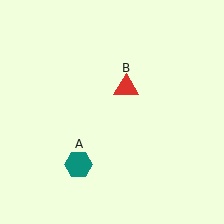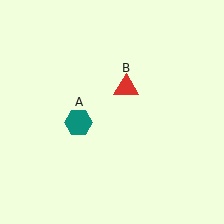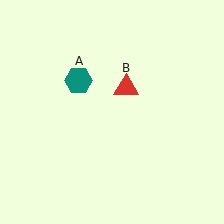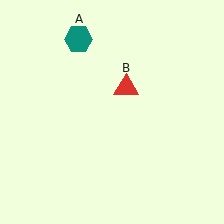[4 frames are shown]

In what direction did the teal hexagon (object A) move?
The teal hexagon (object A) moved up.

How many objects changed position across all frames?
1 object changed position: teal hexagon (object A).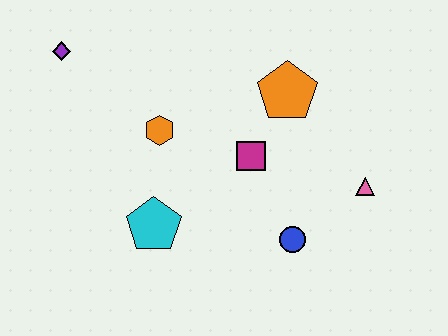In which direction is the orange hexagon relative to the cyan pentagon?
The orange hexagon is above the cyan pentagon.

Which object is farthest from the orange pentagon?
The purple diamond is farthest from the orange pentagon.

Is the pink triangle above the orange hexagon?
No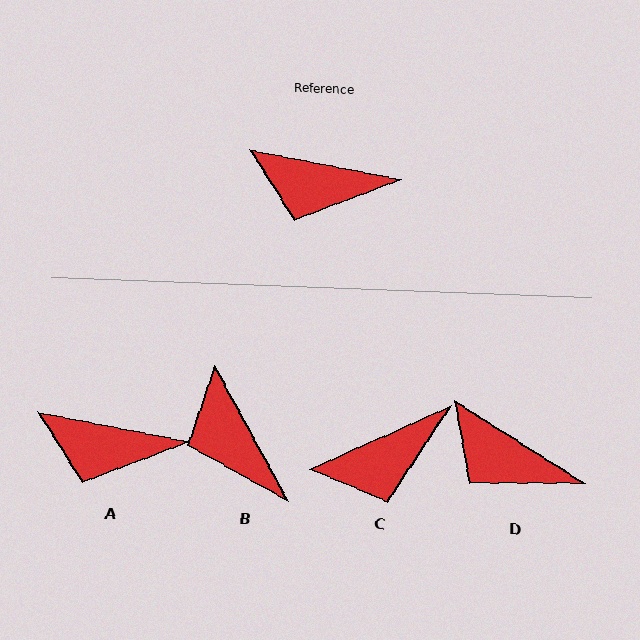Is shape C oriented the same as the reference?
No, it is off by about 36 degrees.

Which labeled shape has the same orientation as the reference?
A.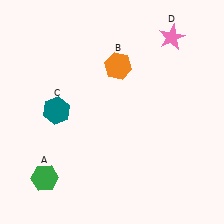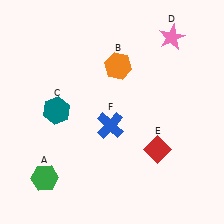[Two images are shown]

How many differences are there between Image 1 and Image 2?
There are 2 differences between the two images.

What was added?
A red diamond (E), a blue cross (F) were added in Image 2.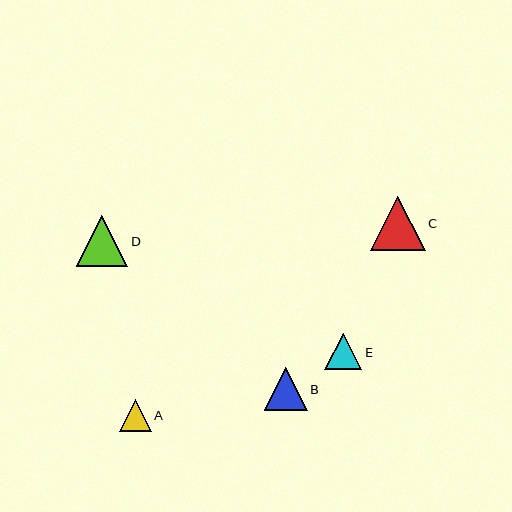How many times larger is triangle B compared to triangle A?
Triangle B is approximately 1.4 times the size of triangle A.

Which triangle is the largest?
Triangle C is the largest with a size of approximately 55 pixels.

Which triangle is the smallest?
Triangle A is the smallest with a size of approximately 31 pixels.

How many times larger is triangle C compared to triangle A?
Triangle C is approximately 1.7 times the size of triangle A.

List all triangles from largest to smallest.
From largest to smallest: C, D, B, E, A.